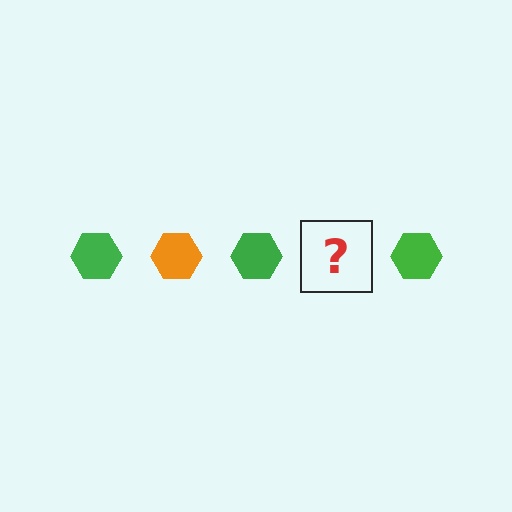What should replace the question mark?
The question mark should be replaced with an orange hexagon.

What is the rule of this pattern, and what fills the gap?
The rule is that the pattern cycles through green, orange hexagons. The gap should be filled with an orange hexagon.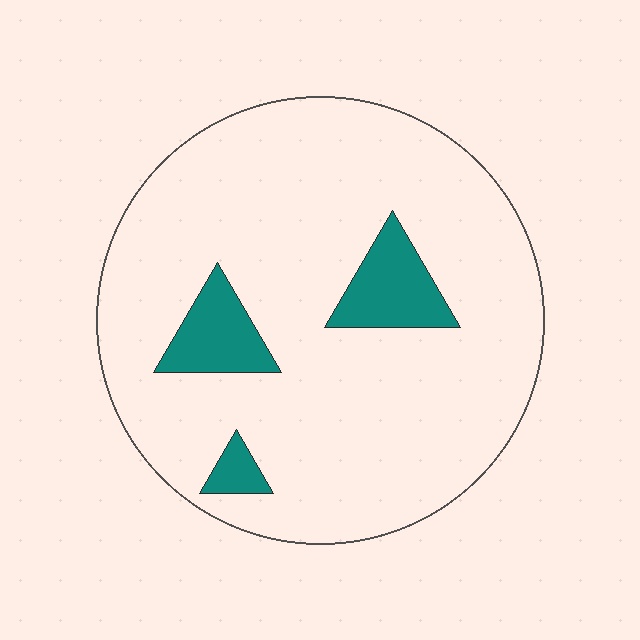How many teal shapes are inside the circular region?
3.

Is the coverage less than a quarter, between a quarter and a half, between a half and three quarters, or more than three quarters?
Less than a quarter.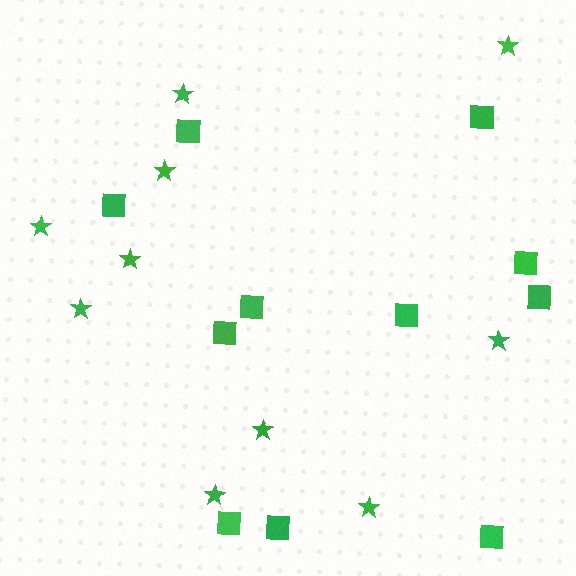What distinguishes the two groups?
There are 2 groups: one group of squares (11) and one group of stars (10).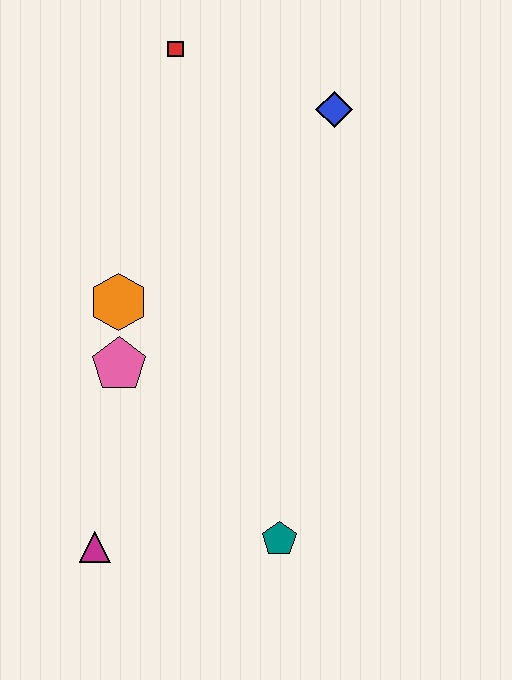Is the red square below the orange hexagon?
No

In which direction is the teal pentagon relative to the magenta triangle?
The teal pentagon is to the right of the magenta triangle.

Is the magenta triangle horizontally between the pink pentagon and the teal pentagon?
No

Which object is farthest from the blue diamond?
The magenta triangle is farthest from the blue diamond.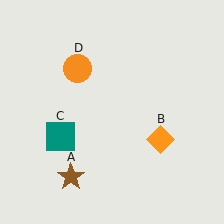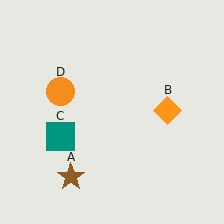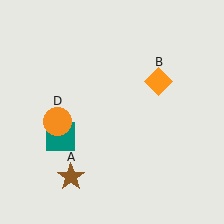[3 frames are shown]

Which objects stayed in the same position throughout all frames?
Brown star (object A) and teal square (object C) remained stationary.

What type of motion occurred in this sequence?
The orange diamond (object B), orange circle (object D) rotated counterclockwise around the center of the scene.